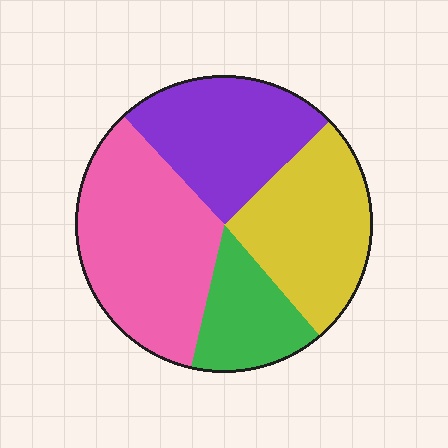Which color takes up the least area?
Green, at roughly 15%.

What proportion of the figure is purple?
Purple covers 25% of the figure.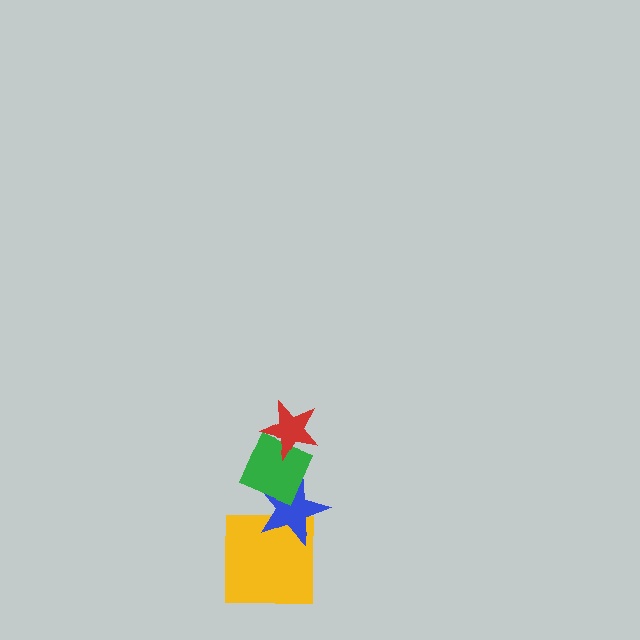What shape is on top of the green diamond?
The red star is on top of the green diamond.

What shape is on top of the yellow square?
The blue star is on top of the yellow square.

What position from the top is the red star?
The red star is 1st from the top.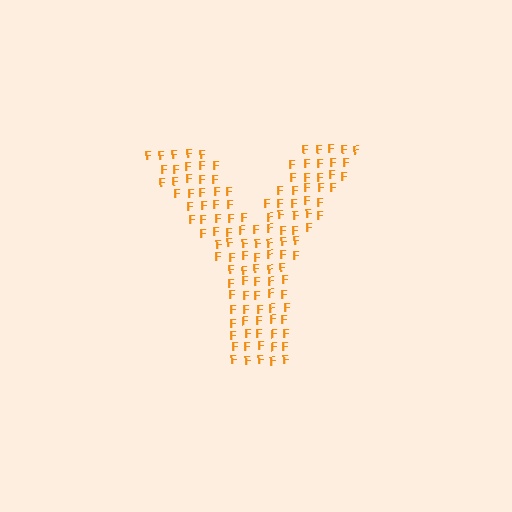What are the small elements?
The small elements are letter F's.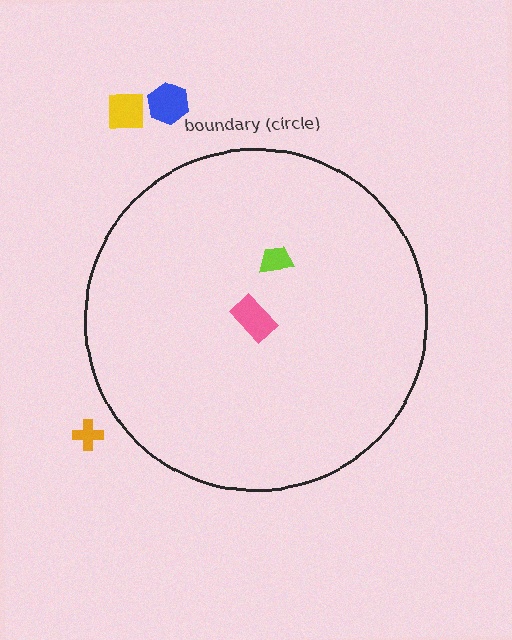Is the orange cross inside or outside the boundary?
Outside.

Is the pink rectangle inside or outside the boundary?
Inside.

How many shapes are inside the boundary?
2 inside, 3 outside.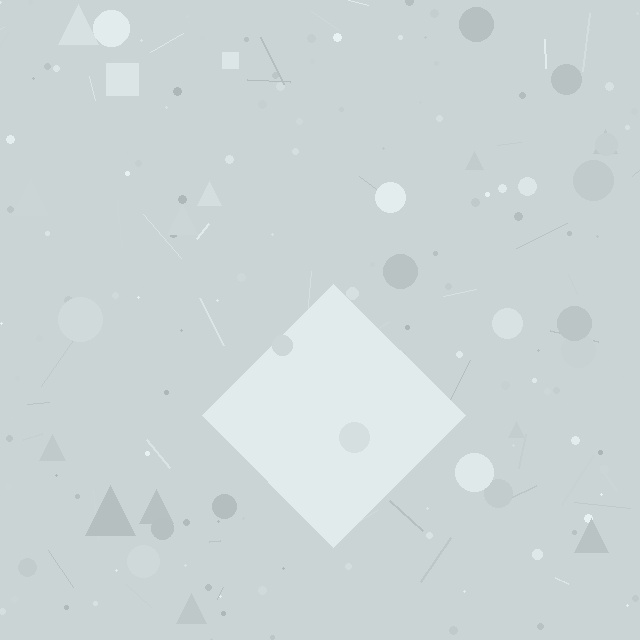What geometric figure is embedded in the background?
A diamond is embedded in the background.